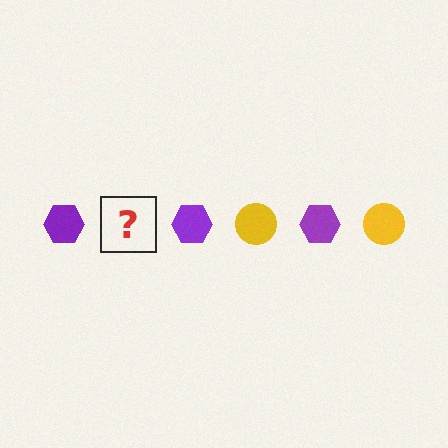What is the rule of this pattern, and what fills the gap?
The rule is that the pattern alternates between purple hexagon and yellow circle. The gap should be filled with a yellow circle.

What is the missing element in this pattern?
The missing element is a yellow circle.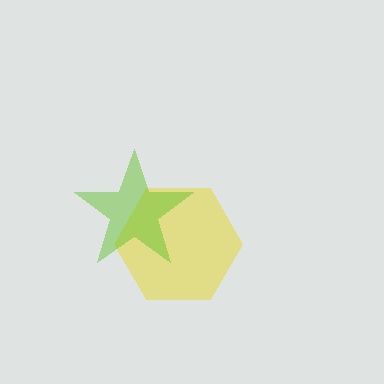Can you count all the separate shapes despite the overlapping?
Yes, there are 2 separate shapes.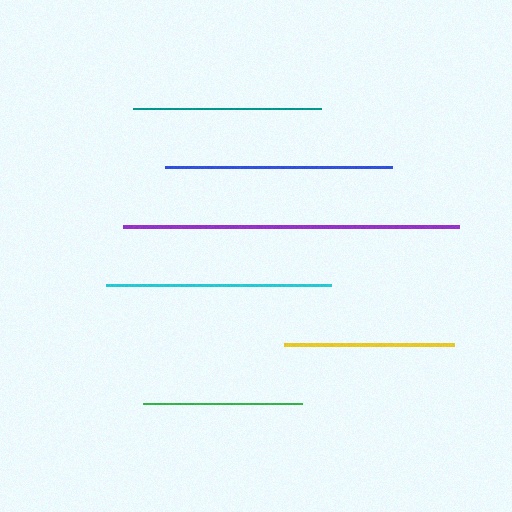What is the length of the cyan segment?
The cyan segment is approximately 225 pixels long.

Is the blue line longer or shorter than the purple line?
The purple line is longer than the blue line.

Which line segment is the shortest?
The green line is the shortest at approximately 159 pixels.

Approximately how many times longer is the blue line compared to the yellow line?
The blue line is approximately 1.3 times the length of the yellow line.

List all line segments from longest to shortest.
From longest to shortest: purple, blue, cyan, teal, yellow, green.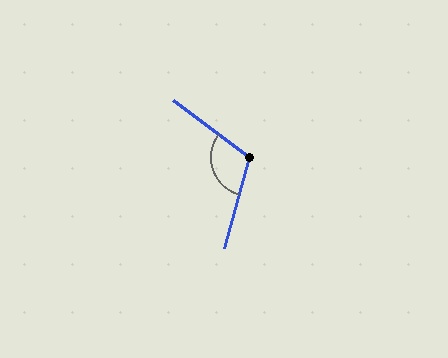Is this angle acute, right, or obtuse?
It is obtuse.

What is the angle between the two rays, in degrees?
Approximately 112 degrees.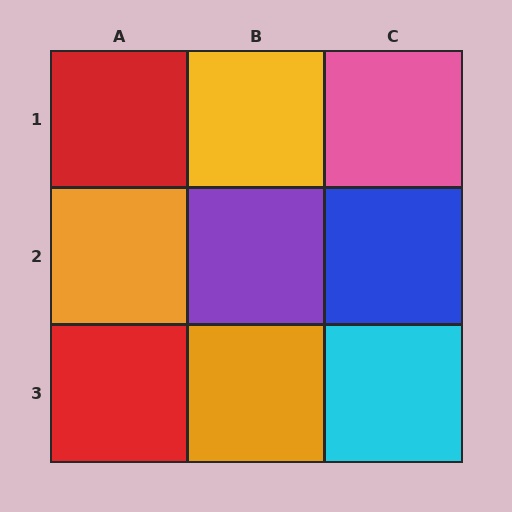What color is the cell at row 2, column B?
Purple.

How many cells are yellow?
1 cell is yellow.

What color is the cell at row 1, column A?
Red.